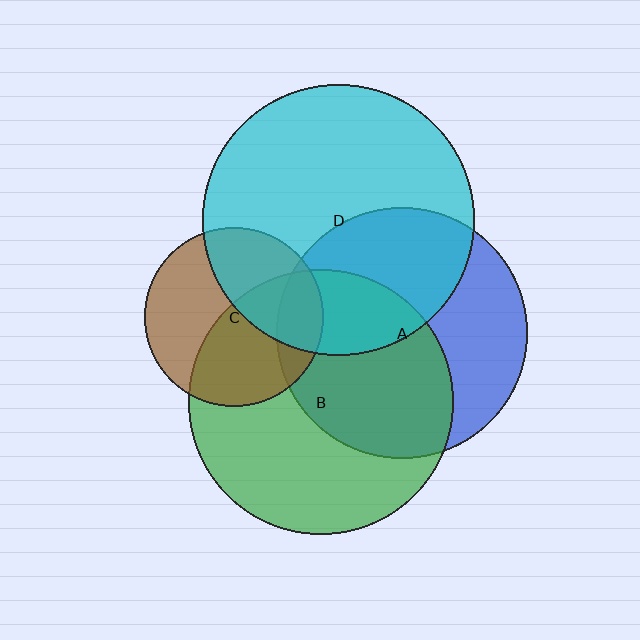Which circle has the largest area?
Circle D (cyan).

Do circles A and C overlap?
Yes.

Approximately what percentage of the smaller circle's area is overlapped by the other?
Approximately 15%.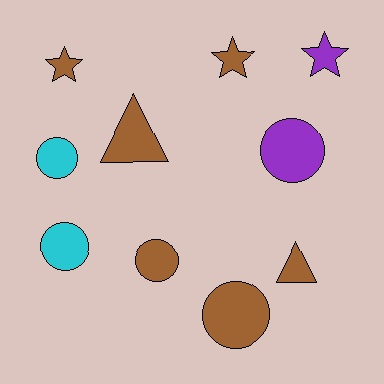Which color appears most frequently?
Brown, with 6 objects.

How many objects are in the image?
There are 10 objects.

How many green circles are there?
There are no green circles.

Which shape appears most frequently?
Circle, with 5 objects.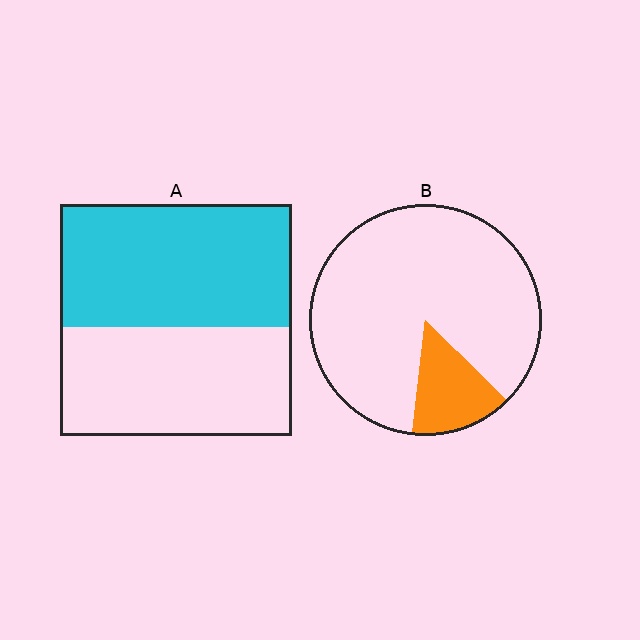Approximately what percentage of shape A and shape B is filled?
A is approximately 55% and B is approximately 15%.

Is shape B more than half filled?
No.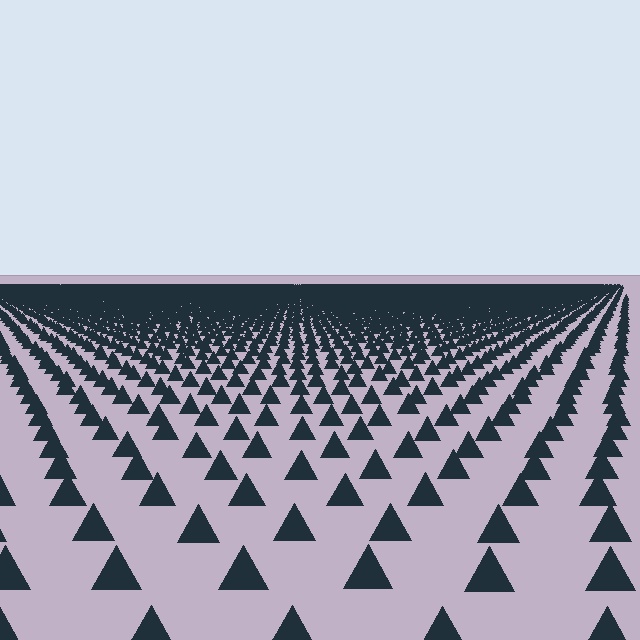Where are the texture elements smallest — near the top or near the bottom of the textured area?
Near the top.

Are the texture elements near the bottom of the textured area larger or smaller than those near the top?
Larger. Near the bottom, elements are closer to the viewer and appear at a bigger on-screen size.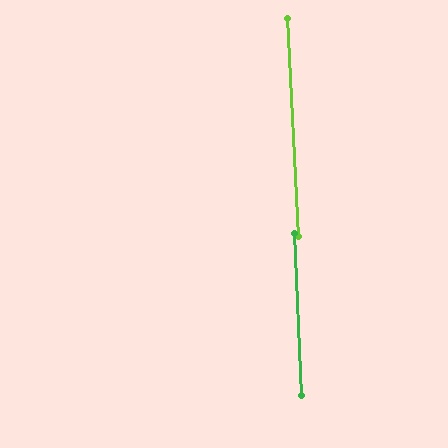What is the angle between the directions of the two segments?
Approximately 0 degrees.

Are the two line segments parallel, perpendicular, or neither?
Parallel — their directions differ by only 0.2°.